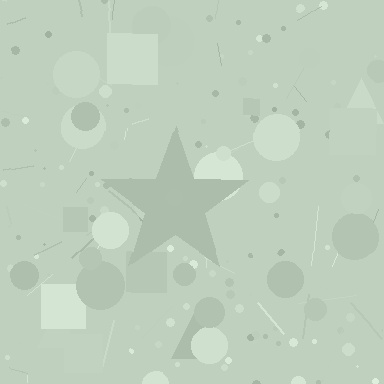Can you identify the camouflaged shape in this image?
The camouflaged shape is a star.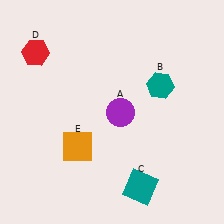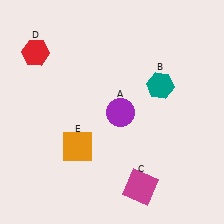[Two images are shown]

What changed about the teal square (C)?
In Image 1, C is teal. In Image 2, it changed to magenta.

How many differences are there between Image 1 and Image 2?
There is 1 difference between the two images.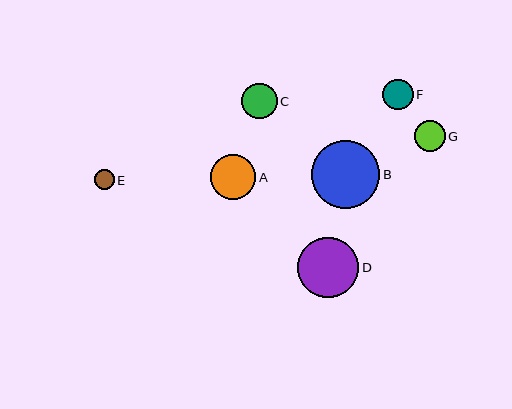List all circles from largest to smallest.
From largest to smallest: B, D, A, C, G, F, E.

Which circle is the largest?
Circle B is the largest with a size of approximately 68 pixels.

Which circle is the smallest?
Circle E is the smallest with a size of approximately 20 pixels.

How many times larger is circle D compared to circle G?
Circle D is approximately 2.0 times the size of circle G.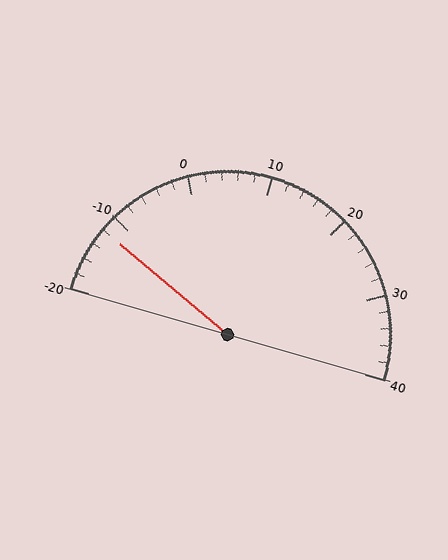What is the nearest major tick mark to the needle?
The nearest major tick mark is -10.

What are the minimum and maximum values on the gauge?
The gauge ranges from -20 to 40.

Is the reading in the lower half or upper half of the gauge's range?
The reading is in the lower half of the range (-20 to 40).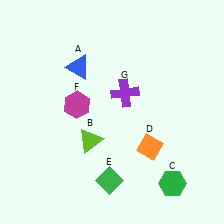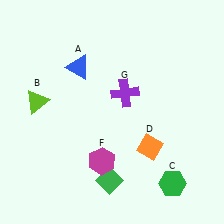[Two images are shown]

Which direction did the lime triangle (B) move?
The lime triangle (B) moved left.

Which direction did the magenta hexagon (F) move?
The magenta hexagon (F) moved down.